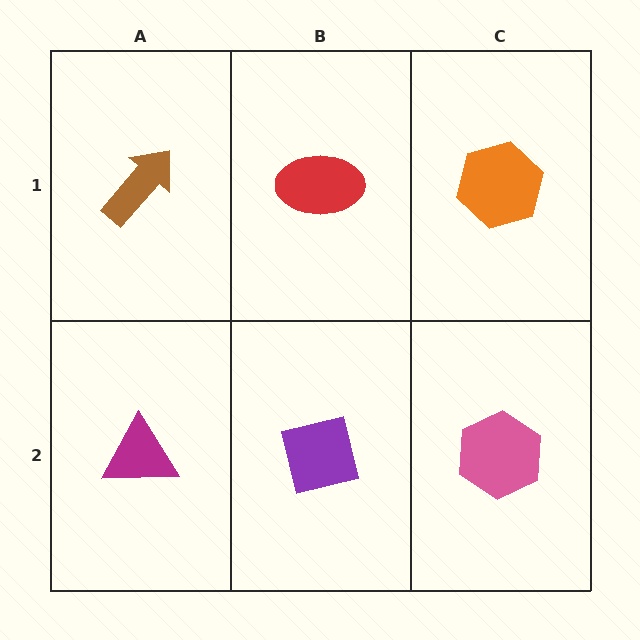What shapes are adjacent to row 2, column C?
An orange hexagon (row 1, column C), a purple square (row 2, column B).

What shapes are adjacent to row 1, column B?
A purple square (row 2, column B), a brown arrow (row 1, column A), an orange hexagon (row 1, column C).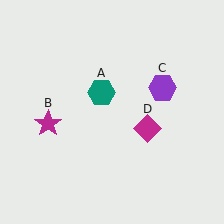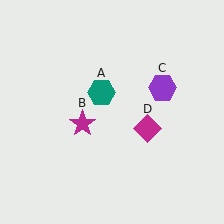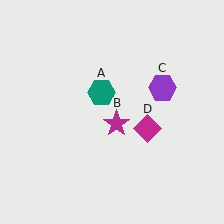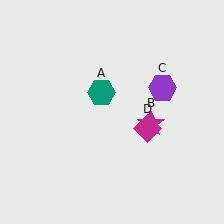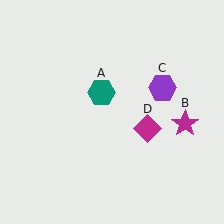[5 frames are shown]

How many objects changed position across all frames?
1 object changed position: magenta star (object B).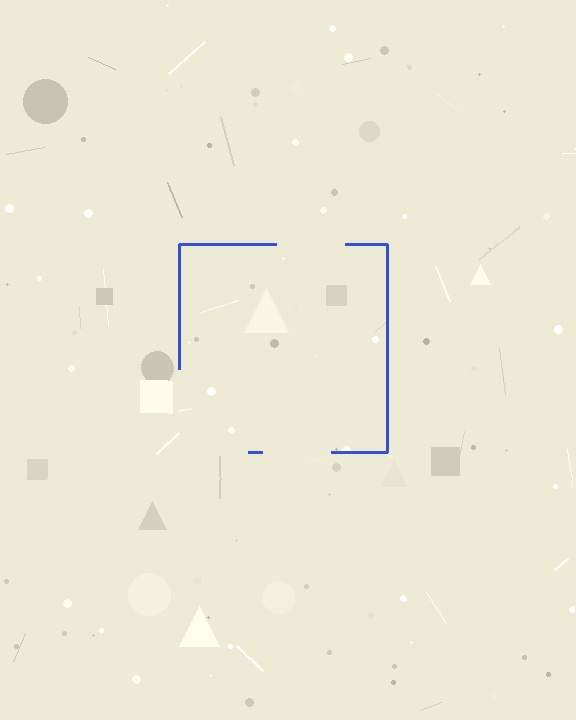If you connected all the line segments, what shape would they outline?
They would outline a square.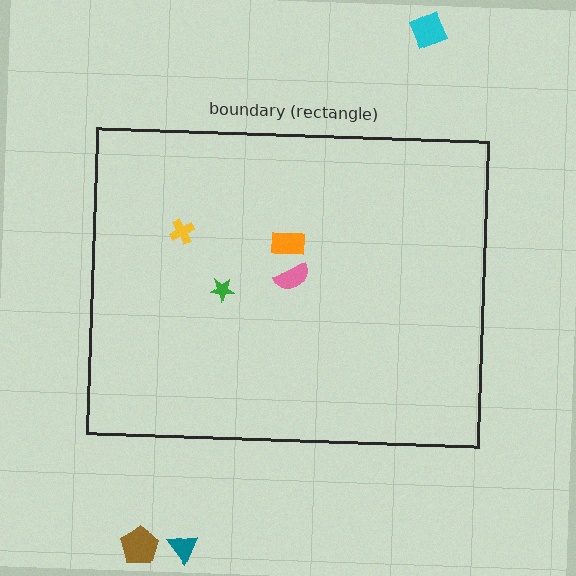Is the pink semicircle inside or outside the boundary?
Inside.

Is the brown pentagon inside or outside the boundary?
Outside.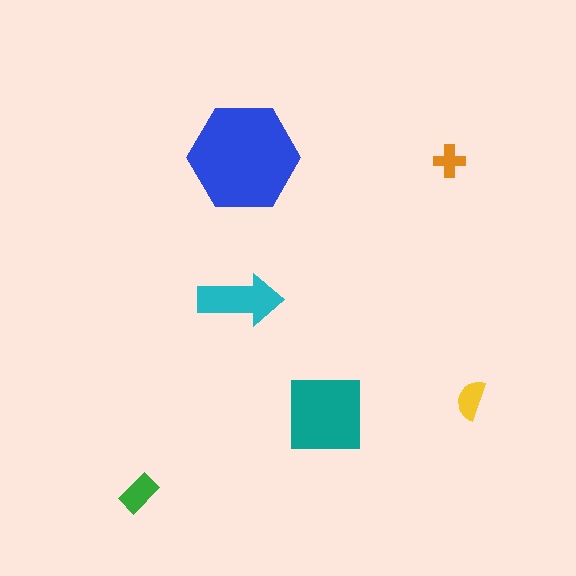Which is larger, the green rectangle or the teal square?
The teal square.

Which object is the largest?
The blue hexagon.